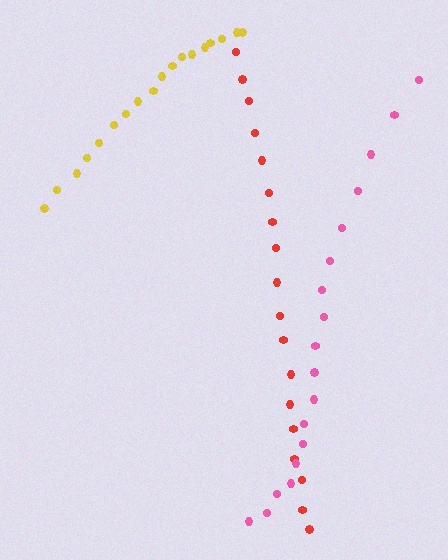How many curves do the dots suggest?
There are 3 distinct paths.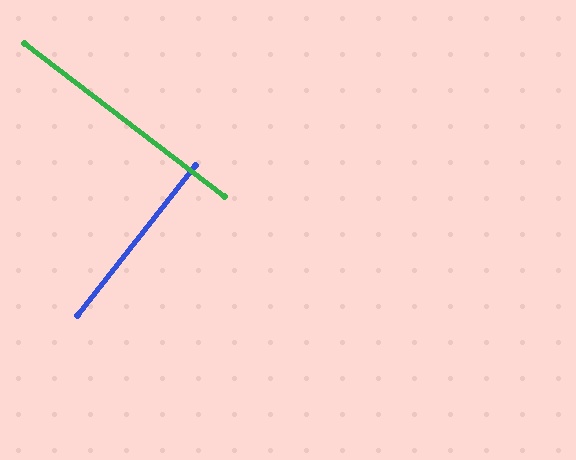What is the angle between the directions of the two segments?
Approximately 89 degrees.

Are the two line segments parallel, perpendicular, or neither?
Perpendicular — they meet at approximately 89°.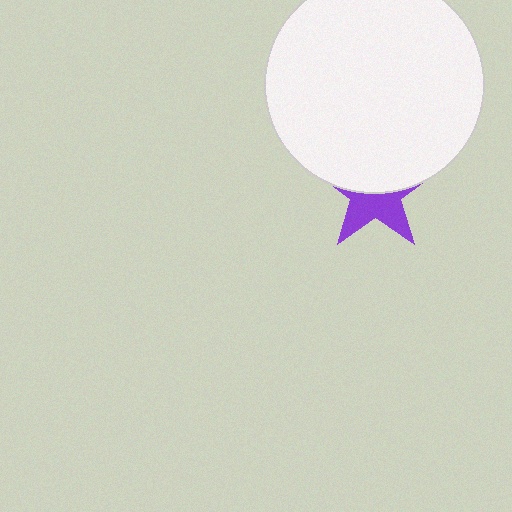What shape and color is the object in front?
The object in front is a white circle.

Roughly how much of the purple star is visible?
About half of it is visible (roughly 46%).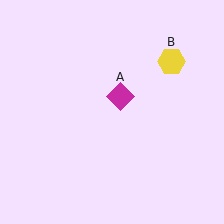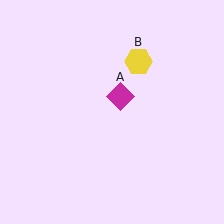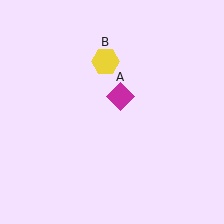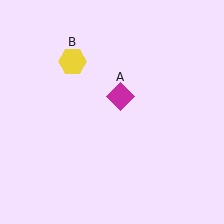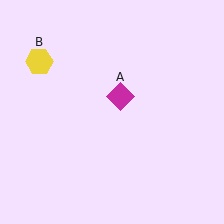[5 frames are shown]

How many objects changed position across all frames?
1 object changed position: yellow hexagon (object B).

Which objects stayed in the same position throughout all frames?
Magenta diamond (object A) remained stationary.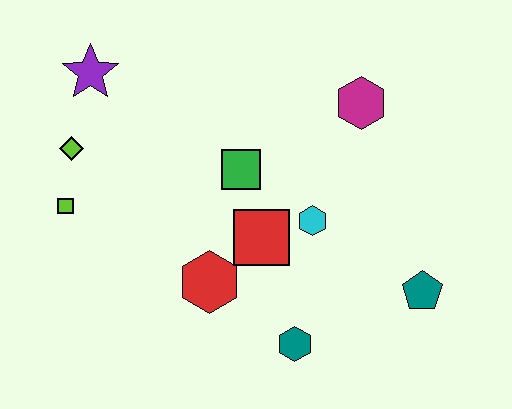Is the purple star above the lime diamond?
Yes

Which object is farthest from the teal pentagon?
The purple star is farthest from the teal pentagon.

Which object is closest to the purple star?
The lime diamond is closest to the purple star.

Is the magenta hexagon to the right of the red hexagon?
Yes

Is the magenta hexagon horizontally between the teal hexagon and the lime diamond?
No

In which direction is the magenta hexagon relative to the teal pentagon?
The magenta hexagon is above the teal pentagon.